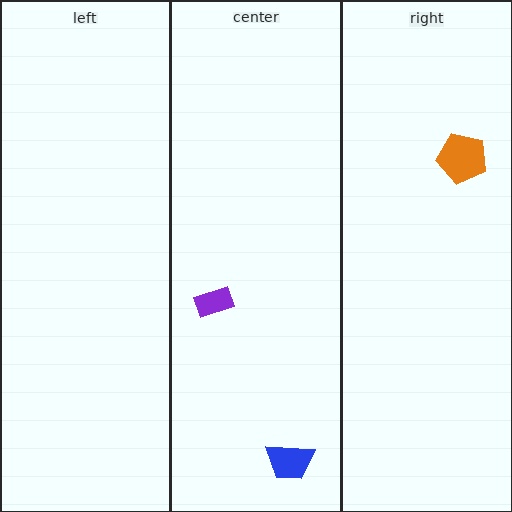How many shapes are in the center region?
2.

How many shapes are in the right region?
1.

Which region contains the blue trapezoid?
The center region.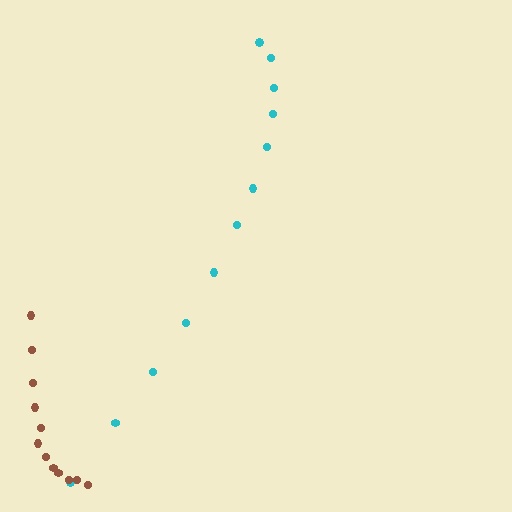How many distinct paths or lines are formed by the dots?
There are 2 distinct paths.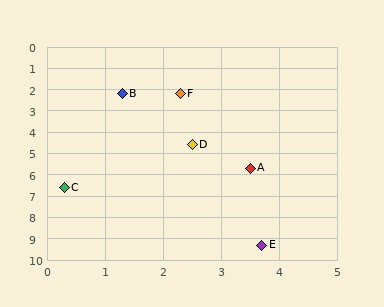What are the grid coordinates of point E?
Point E is at approximately (3.7, 9.3).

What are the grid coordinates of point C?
Point C is at approximately (0.3, 6.6).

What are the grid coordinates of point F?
Point F is at approximately (2.3, 2.2).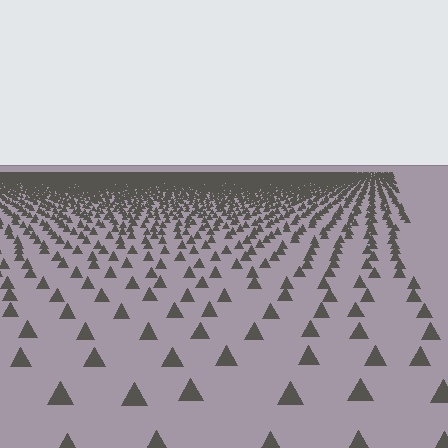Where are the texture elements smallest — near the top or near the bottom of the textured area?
Near the top.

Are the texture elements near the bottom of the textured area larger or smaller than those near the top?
Larger. Near the bottom, elements are closer to the viewer and appear at a bigger on-screen size.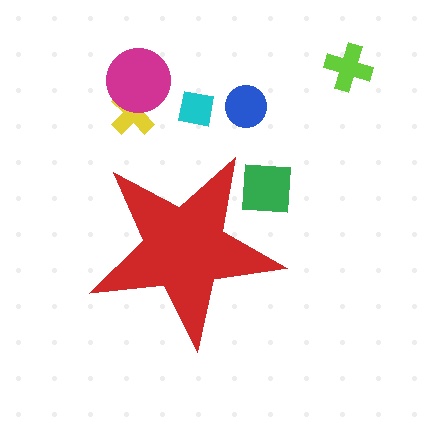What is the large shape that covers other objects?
A red star.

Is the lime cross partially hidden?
No, the lime cross is fully visible.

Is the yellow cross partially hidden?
No, the yellow cross is fully visible.